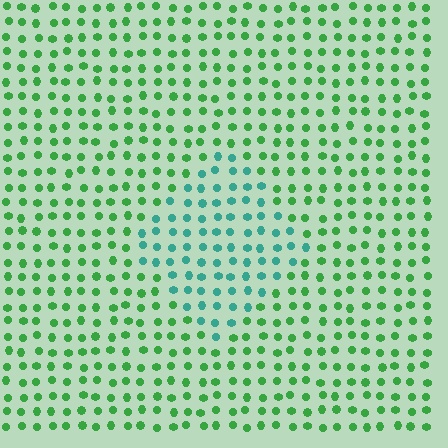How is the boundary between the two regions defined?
The boundary is defined purely by a slight shift in hue (about 43 degrees). Spacing, size, and orientation are identical on both sides.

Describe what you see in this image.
The image is filled with small green elements in a uniform arrangement. A diamond-shaped region is visible where the elements are tinted to a slightly different hue, forming a subtle color boundary.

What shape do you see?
I see a diamond.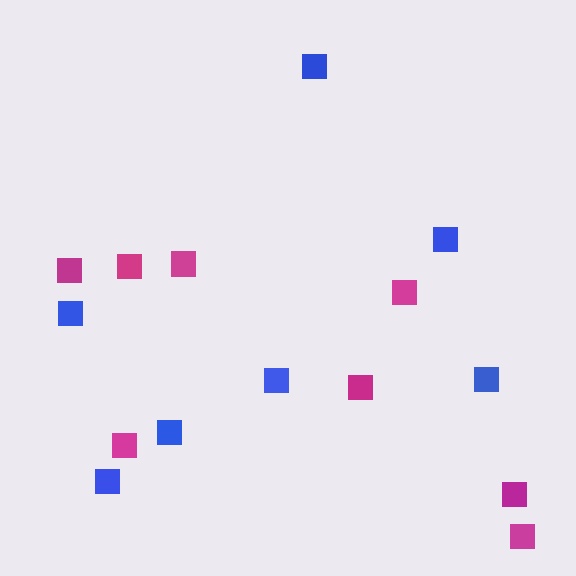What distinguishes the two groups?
There are 2 groups: one group of blue squares (7) and one group of magenta squares (8).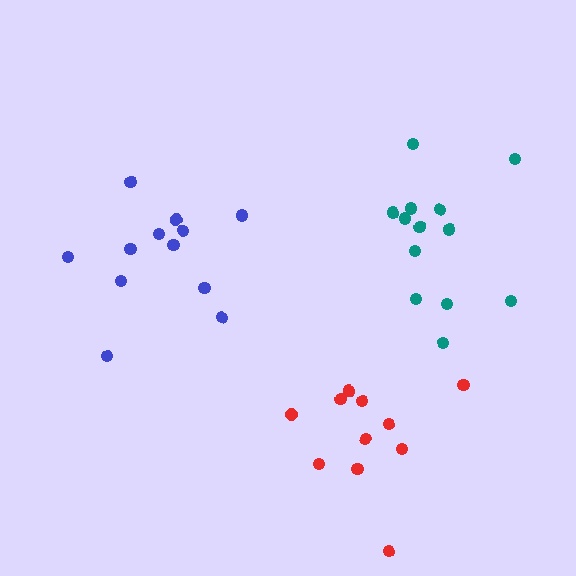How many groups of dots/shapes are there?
There are 3 groups.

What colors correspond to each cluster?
The clusters are colored: red, blue, teal.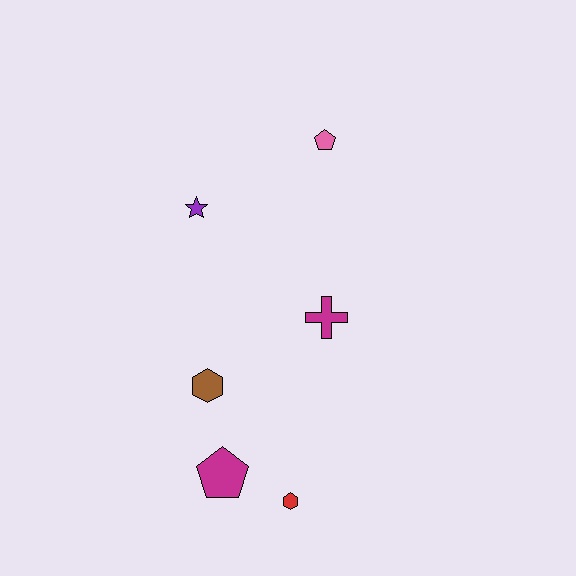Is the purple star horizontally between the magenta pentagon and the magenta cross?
No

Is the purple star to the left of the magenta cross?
Yes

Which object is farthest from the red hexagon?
The pink pentagon is farthest from the red hexagon.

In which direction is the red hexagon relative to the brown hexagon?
The red hexagon is below the brown hexagon.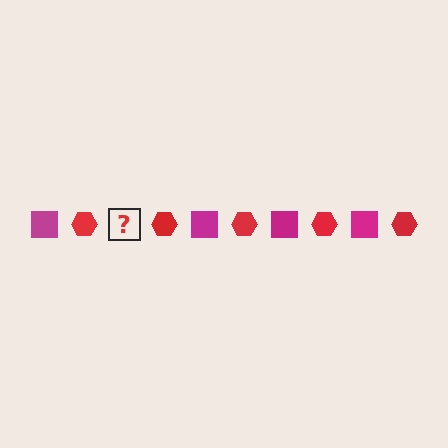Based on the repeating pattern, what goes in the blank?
The blank should be a magenta square.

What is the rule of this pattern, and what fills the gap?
The rule is that the pattern alternates between magenta square and red hexagon. The gap should be filled with a magenta square.